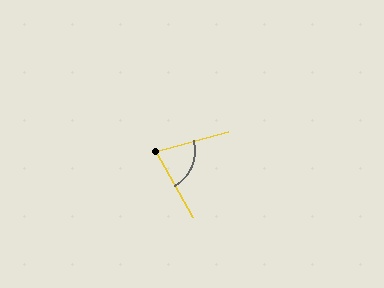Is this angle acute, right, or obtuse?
It is acute.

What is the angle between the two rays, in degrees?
Approximately 76 degrees.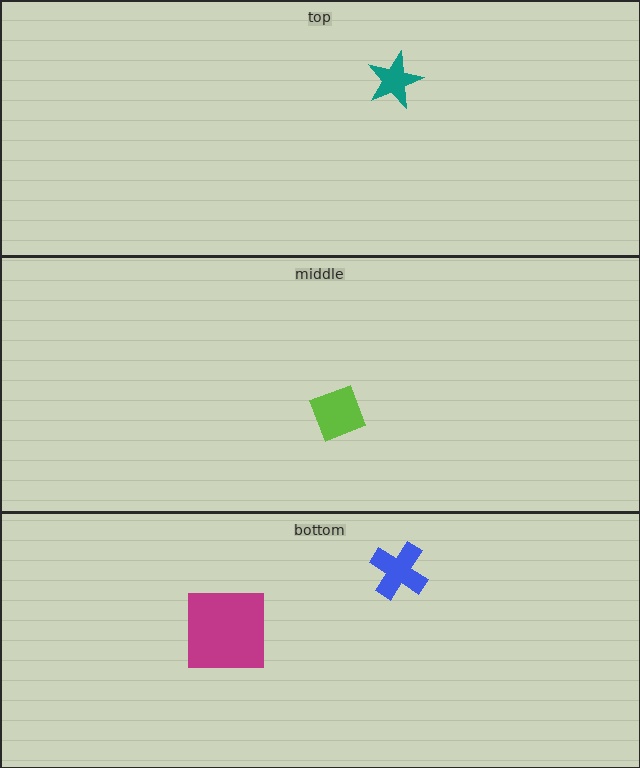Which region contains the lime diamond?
The middle region.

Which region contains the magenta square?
The bottom region.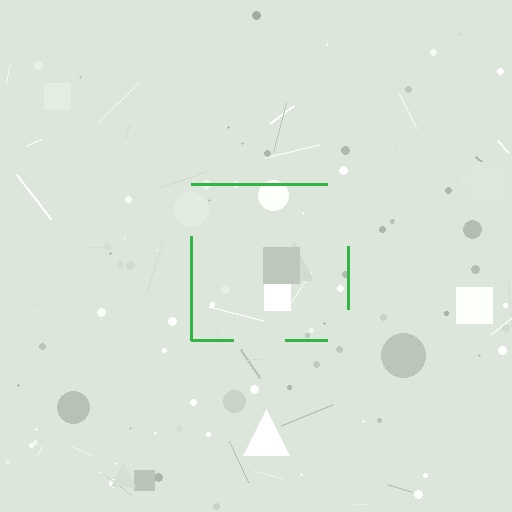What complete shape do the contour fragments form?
The contour fragments form a square.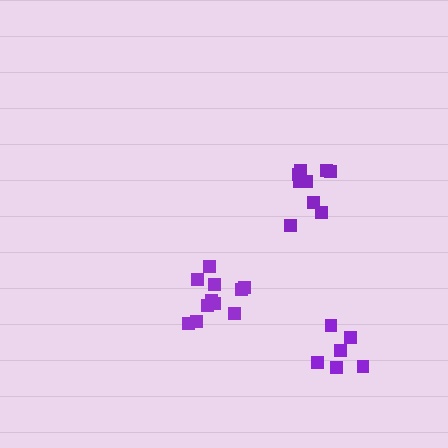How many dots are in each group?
Group 1: 11 dots, Group 2: 9 dots, Group 3: 6 dots (26 total).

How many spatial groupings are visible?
There are 3 spatial groupings.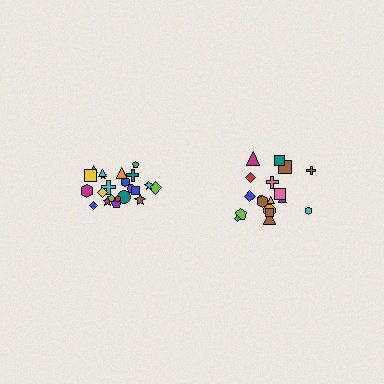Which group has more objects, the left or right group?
The left group.